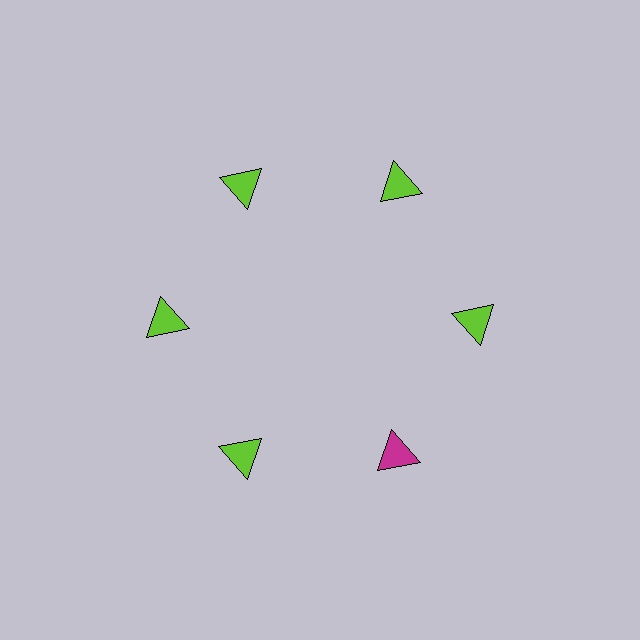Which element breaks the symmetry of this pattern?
The magenta triangle at roughly the 5 o'clock position breaks the symmetry. All other shapes are lime triangles.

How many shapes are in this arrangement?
There are 6 shapes arranged in a ring pattern.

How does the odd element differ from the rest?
It has a different color: magenta instead of lime.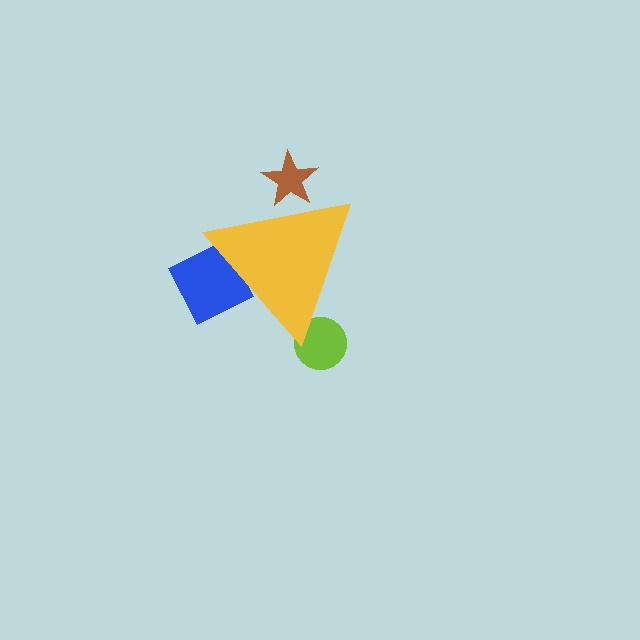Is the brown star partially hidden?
Yes, the brown star is partially hidden behind the yellow triangle.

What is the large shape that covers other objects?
A yellow triangle.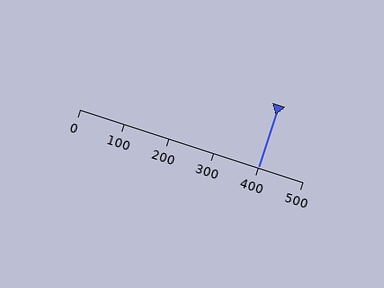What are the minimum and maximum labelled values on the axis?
The axis runs from 0 to 500.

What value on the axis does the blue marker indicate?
The marker indicates approximately 400.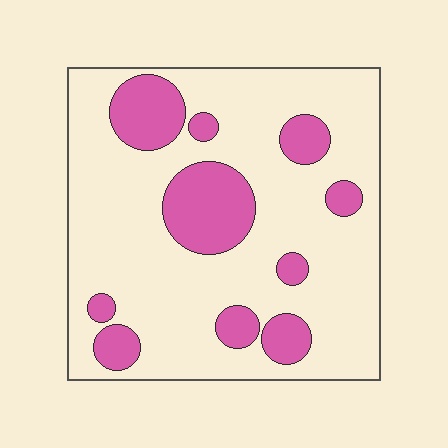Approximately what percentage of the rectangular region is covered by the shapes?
Approximately 25%.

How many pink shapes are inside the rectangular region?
10.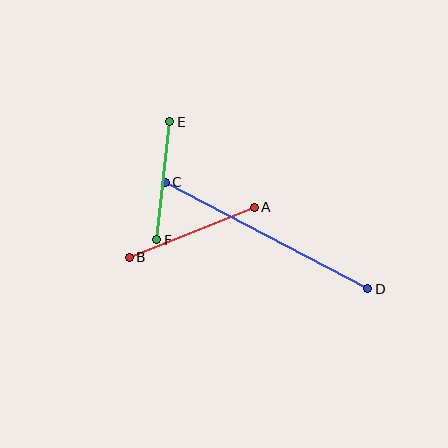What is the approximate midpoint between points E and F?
The midpoint is at approximately (163, 181) pixels.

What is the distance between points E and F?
The distance is approximately 119 pixels.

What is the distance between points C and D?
The distance is approximately 229 pixels.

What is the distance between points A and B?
The distance is approximately 135 pixels.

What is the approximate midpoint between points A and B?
The midpoint is at approximately (192, 232) pixels.